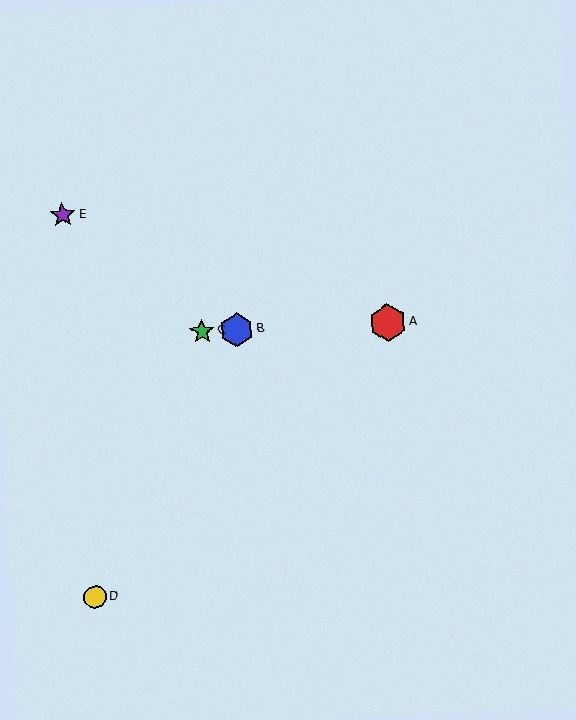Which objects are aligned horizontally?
Objects A, B, C are aligned horizontally.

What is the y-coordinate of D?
Object D is at y≈597.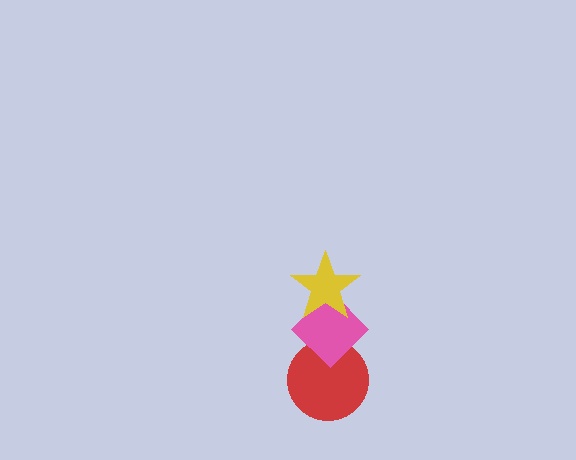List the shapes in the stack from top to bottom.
From top to bottom: the yellow star, the pink diamond, the red circle.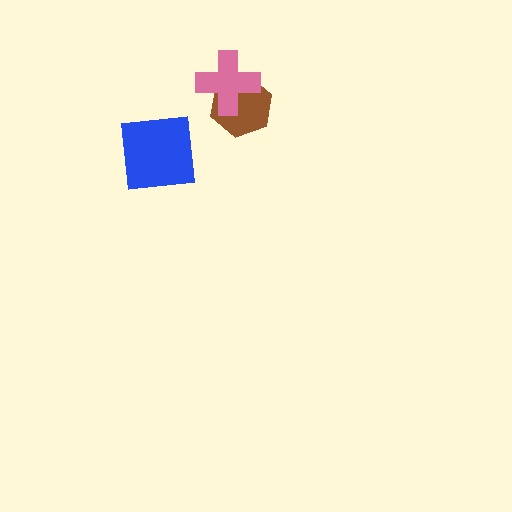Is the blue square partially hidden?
No, no other shape covers it.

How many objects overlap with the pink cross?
1 object overlaps with the pink cross.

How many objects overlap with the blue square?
0 objects overlap with the blue square.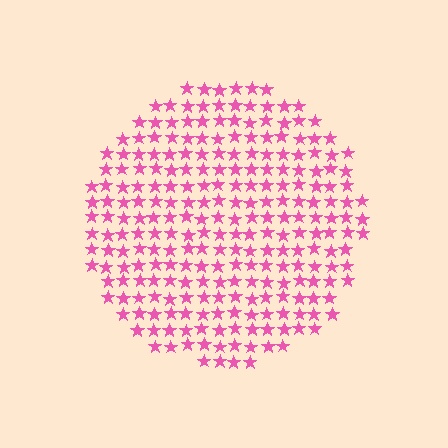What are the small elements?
The small elements are stars.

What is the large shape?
The large shape is a circle.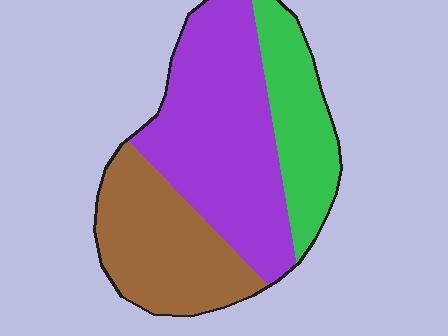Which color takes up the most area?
Purple, at roughly 45%.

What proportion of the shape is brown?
Brown takes up about one third (1/3) of the shape.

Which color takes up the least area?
Green, at roughly 20%.